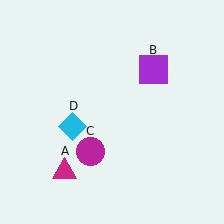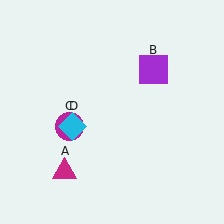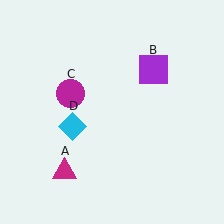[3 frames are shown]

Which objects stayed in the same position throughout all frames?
Magenta triangle (object A) and purple square (object B) and cyan diamond (object D) remained stationary.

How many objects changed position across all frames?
1 object changed position: magenta circle (object C).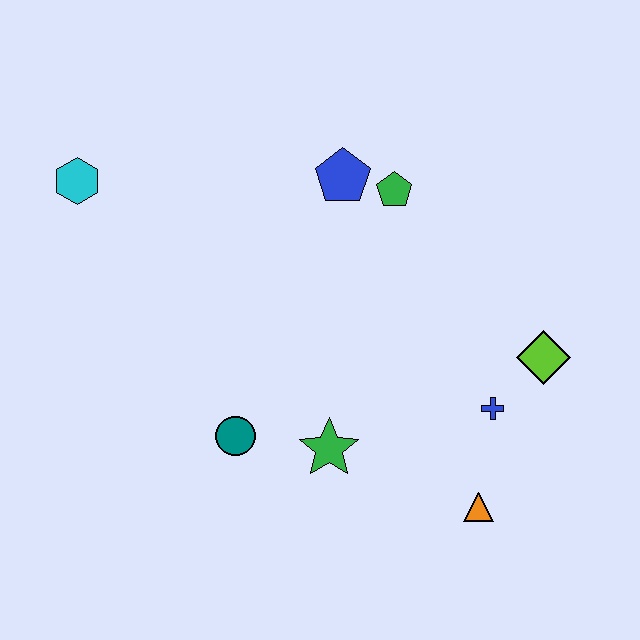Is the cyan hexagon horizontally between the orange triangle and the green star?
No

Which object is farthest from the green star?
The cyan hexagon is farthest from the green star.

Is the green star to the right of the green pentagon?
No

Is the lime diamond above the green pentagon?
No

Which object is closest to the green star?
The teal circle is closest to the green star.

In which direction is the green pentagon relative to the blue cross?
The green pentagon is above the blue cross.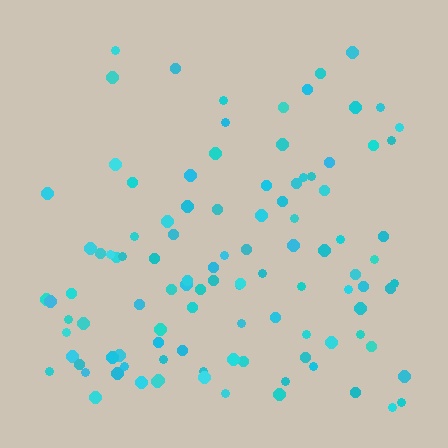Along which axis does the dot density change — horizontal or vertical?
Vertical.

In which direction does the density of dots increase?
From top to bottom, with the bottom side densest.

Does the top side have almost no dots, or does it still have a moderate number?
Still a moderate number, just noticeably fewer than the bottom.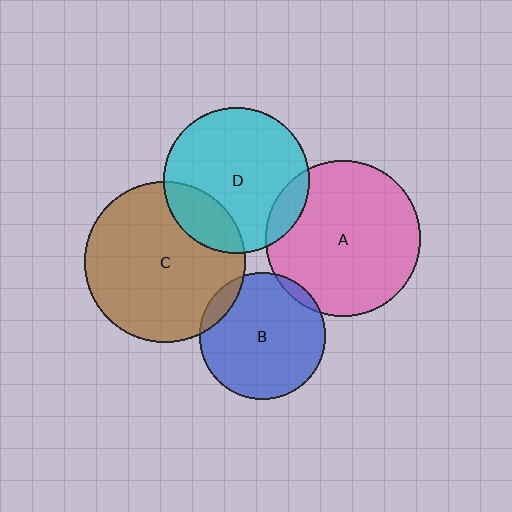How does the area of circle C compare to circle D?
Approximately 1.2 times.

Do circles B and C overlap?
Yes.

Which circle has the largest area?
Circle C (brown).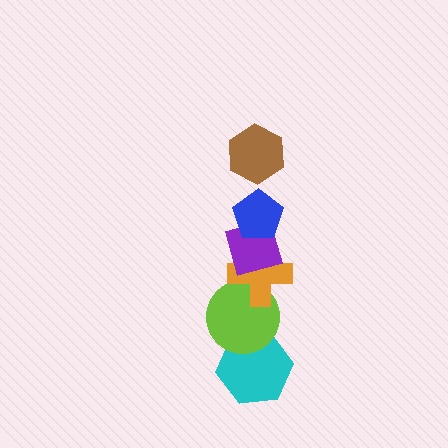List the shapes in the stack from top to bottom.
From top to bottom: the brown hexagon, the blue pentagon, the purple diamond, the orange cross, the lime circle, the cyan hexagon.